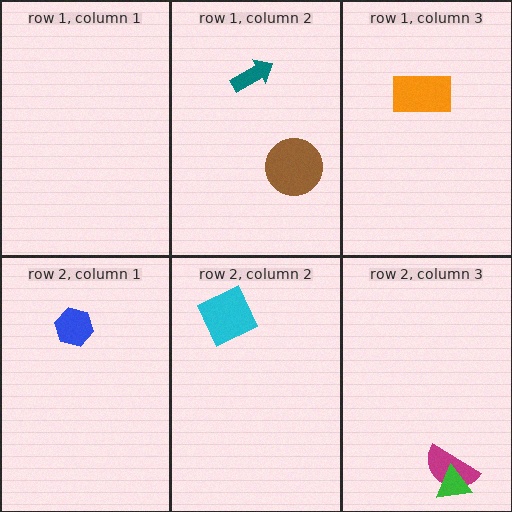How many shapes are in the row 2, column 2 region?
1.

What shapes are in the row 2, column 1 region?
The blue hexagon.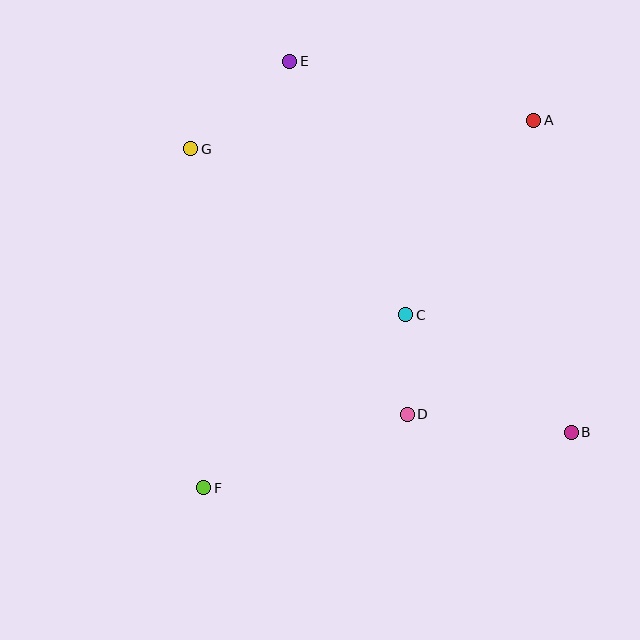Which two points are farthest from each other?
Points A and F are farthest from each other.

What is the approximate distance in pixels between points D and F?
The distance between D and F is approximately 216 pixels.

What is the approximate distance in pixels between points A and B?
The distance between A and B is approximately 314 pixels.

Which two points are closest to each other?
Points C and D are closest to each other.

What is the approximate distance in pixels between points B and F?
The distance between B and F is approximately 372 pixels.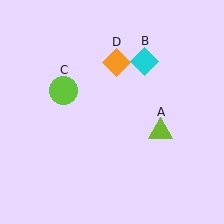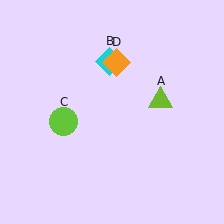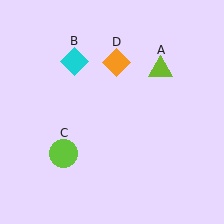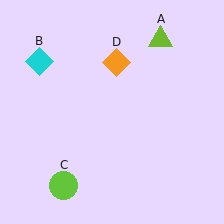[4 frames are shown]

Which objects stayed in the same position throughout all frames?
Orange diamond (object D) remained stationary.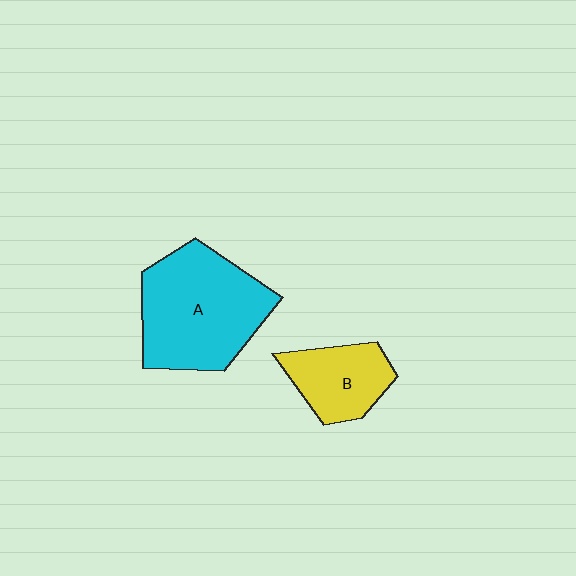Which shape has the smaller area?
Shape B (yellow).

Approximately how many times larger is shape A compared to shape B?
Approximately 2.0 times.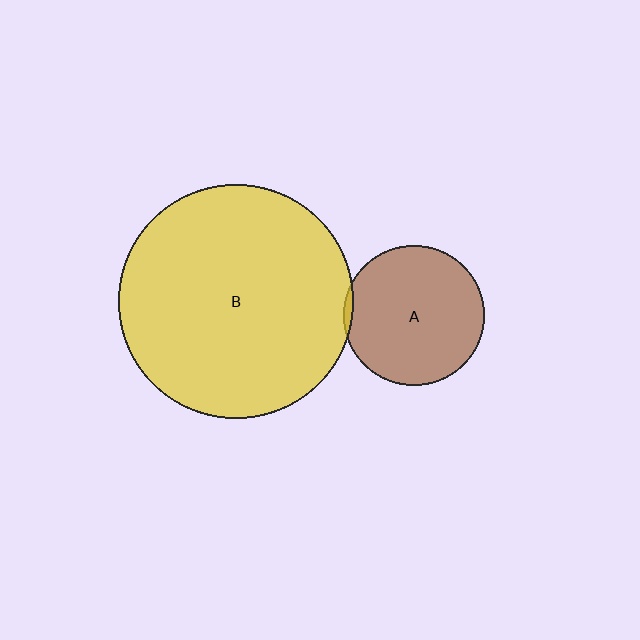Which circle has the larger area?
Circle B (yellow).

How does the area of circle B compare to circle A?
Approximately 2.8 times.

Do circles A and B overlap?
Yes.